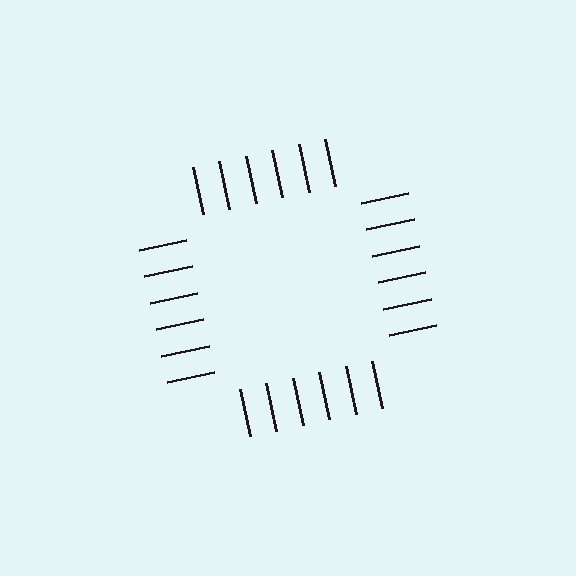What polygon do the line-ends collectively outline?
An illusory square — the line segments terminate on its edges but no continuous stroke is drawn.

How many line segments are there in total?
24 — 6 along each of the 4 edges.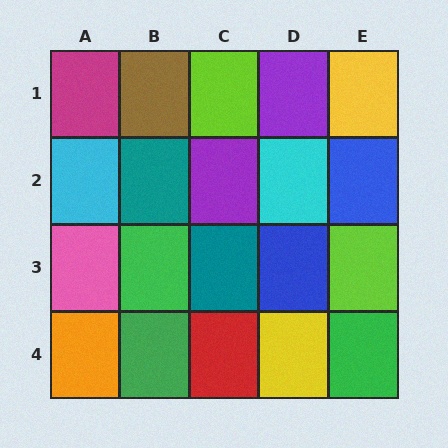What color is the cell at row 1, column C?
Lime.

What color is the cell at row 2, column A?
Cyan.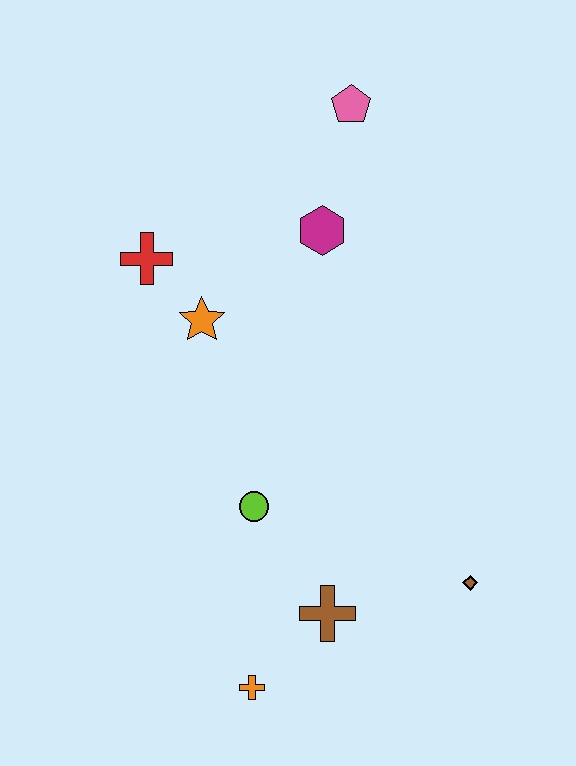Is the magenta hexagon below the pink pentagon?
Yes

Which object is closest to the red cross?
The orange star is closest to the red cross.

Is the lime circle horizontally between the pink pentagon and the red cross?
Yes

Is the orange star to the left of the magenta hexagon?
Yes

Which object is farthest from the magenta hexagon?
The orange cross is farthest from the magenta hexagon.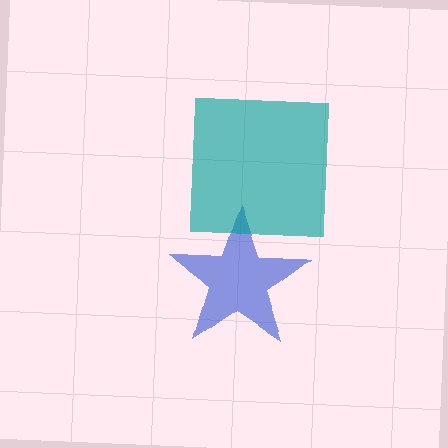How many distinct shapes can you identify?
There are 2 distinct shapes: a blue star, a teal square.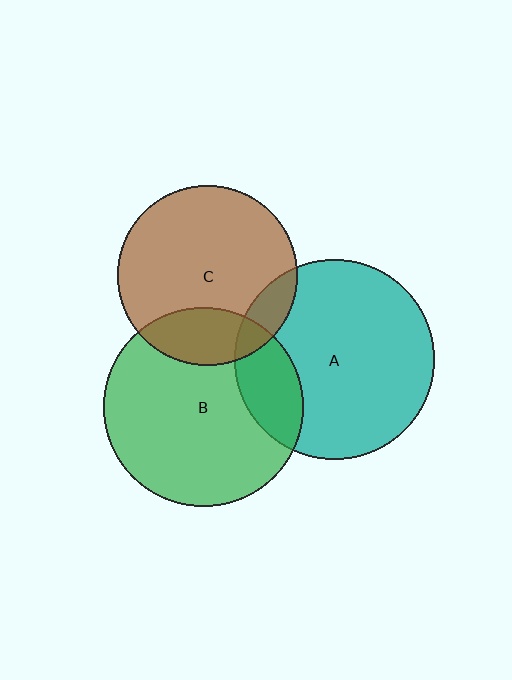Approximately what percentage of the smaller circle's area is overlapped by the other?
Approximately 10%.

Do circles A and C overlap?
Yes.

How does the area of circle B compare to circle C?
Approximately 1.2 times.